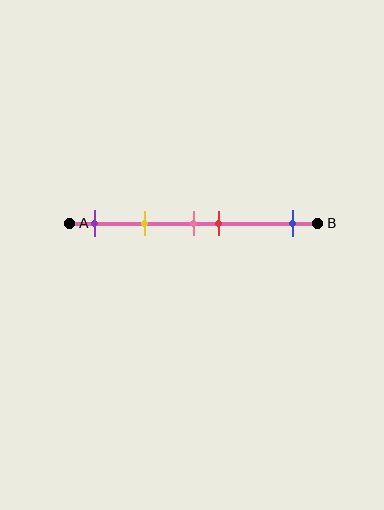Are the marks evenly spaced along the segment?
No, the marks are not evenly spaced.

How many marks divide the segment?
There are 5 marks dividing the segment.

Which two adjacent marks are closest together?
The pink and red marks are the closest adjacent pair.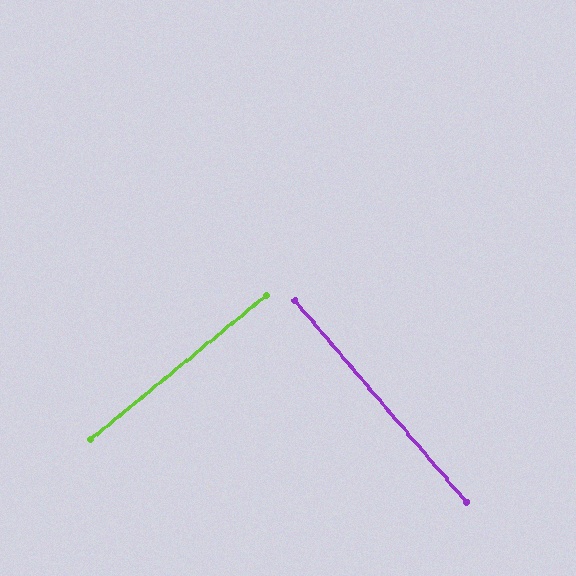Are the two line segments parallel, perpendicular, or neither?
Perpendicular — they meet at approximately 89°.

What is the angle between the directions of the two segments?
Approximately 89 degrees.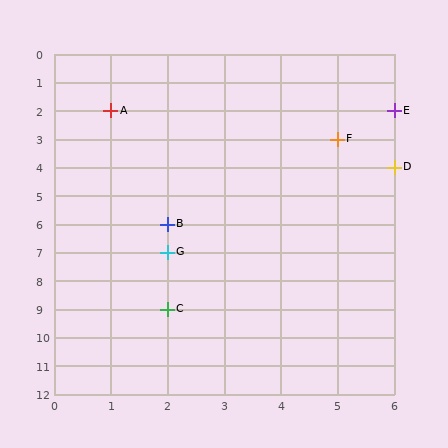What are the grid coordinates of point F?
Point F is at grid coordinates (5, 3).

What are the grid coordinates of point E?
Point E is at grid coordinates (6, 2).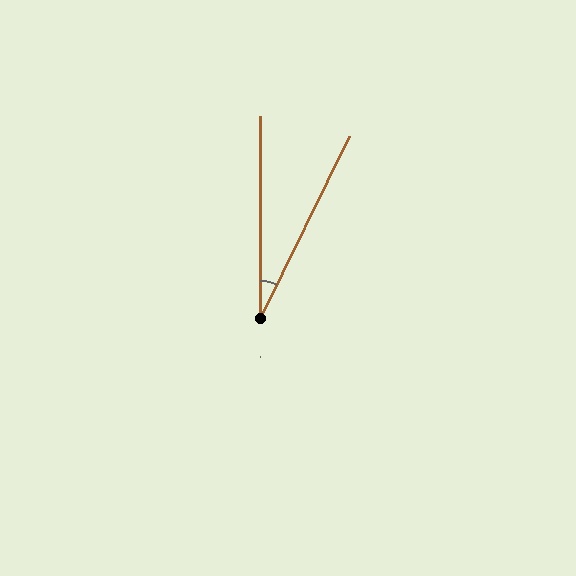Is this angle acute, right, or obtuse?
It is acute.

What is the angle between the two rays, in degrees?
Approximately 26 degrees.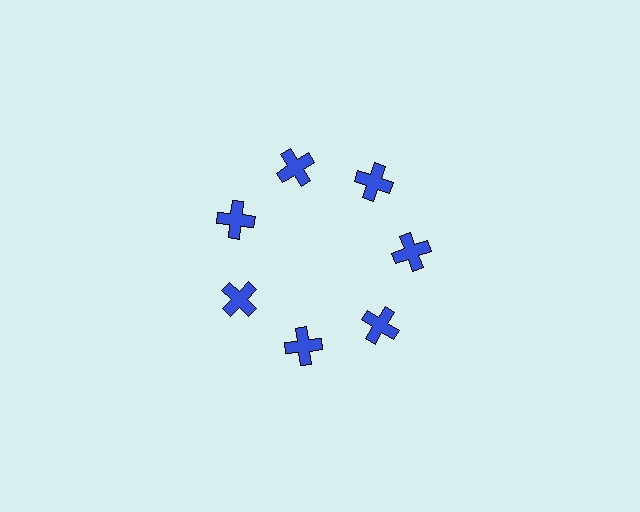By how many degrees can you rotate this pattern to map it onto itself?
The pattern maps onto itself every 51 degrees of rotation.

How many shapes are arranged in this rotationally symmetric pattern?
There are 7 shapes, arranged in 7 groups of 1.